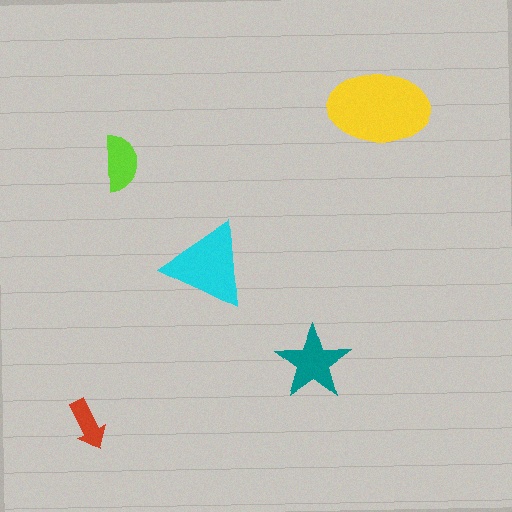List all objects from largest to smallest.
The yellow ellipse, the cyan triangle, the teal star, the lime semicircle, the red arrow.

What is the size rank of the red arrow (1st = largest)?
5th.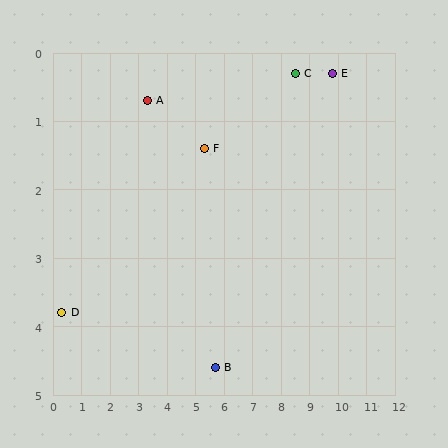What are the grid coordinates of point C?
Point C is at approximately (8.5, 0.3).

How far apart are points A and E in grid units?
Points A and E are about 6.5 grid units apart.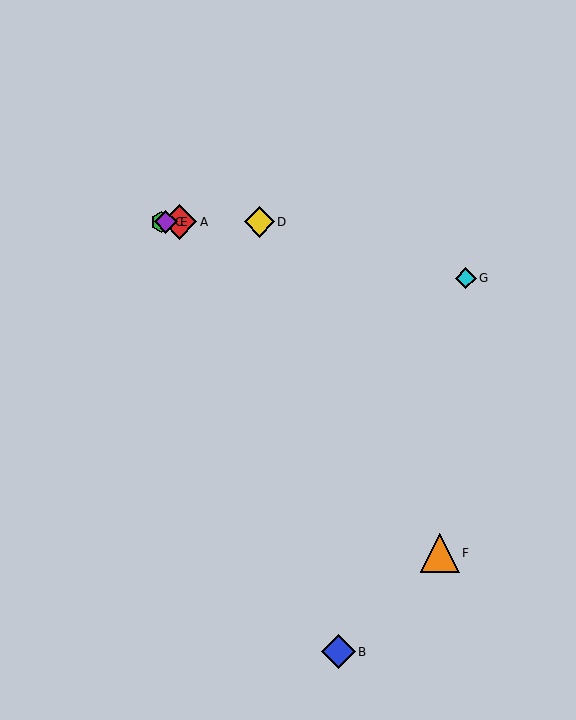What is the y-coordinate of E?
Object E is at y≈222.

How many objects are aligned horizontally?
4 objects (A, C, D, E) are aligned horizontally.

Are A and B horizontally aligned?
No, A is at y≈222 and B is at y≈652.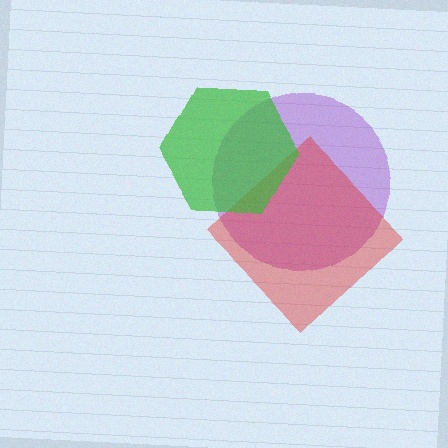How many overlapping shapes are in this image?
There are 3 overlapping shapes in the image.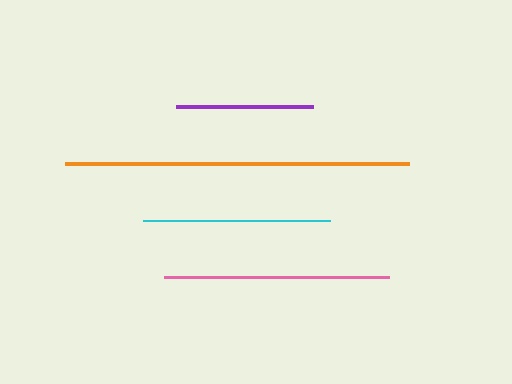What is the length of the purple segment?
The purple segment is approximately 136 pixels long.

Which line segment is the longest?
The orange line is the longest at approximately 344 pixels.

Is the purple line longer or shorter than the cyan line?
The cyan line is longer than the purple line.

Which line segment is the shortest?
The purple line is the shortest at approximately 136 pixels.